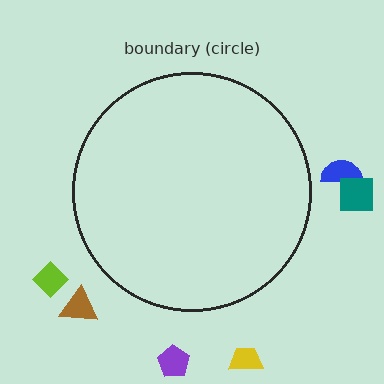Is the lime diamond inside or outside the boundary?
Outside.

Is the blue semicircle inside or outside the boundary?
Outside.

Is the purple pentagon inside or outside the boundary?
Outside.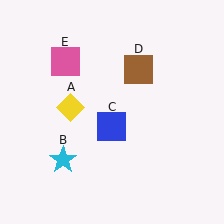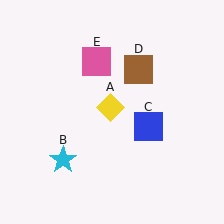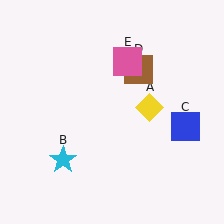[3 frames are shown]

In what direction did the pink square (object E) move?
The pink square (object E) moved right.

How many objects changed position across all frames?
3 objects changed position: yellow diamond (object A), blue square (object C), pink square (object E).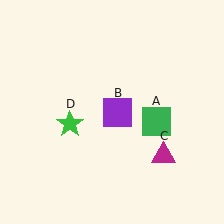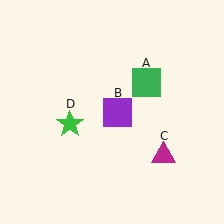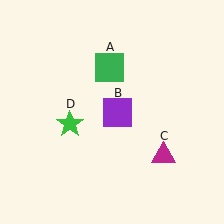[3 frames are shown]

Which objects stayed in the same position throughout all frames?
Purple square (object B) and magenta triangle (object C) and green star (object D) remained stationary.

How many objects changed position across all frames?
1 object changed position: green square (object A).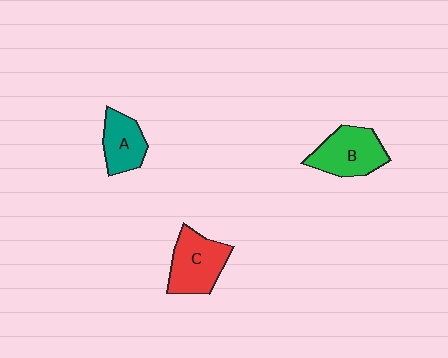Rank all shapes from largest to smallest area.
From largest to smallest: C (red), B (green), A (teal).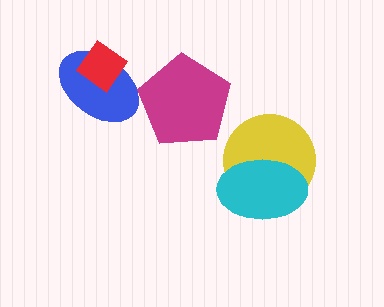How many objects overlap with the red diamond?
1 object overlaps with the red diamond.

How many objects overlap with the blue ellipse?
1 object overlaps with the blue ellipse.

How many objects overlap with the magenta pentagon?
0 objects overlap with the magenta pentagon.